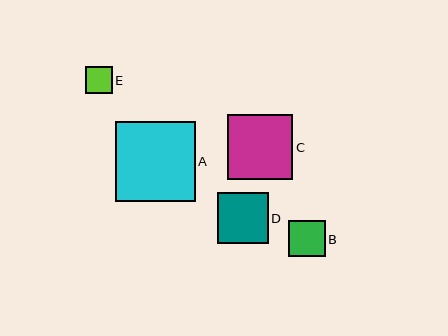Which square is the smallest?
Square E is the smallest with a size of approximately 27 pixels.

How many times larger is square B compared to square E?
Square B is approximately 1.3 times the size of square E.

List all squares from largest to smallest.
From largest to smallest: A, C, D, B, E.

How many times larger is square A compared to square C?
Square A is approximately 1.2 times the size of square C.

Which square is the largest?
Square A is the largest with a size of approximately 80 pixels.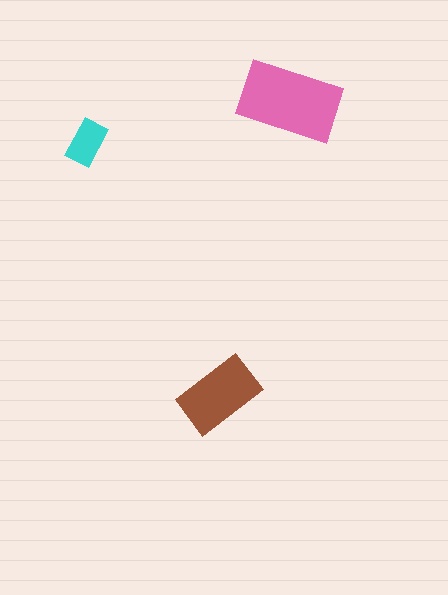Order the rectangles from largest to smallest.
the pink one, the brown one, the cyan one.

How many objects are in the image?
There are 3 objects in the image.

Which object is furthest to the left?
The cyan rectangle is leftmost.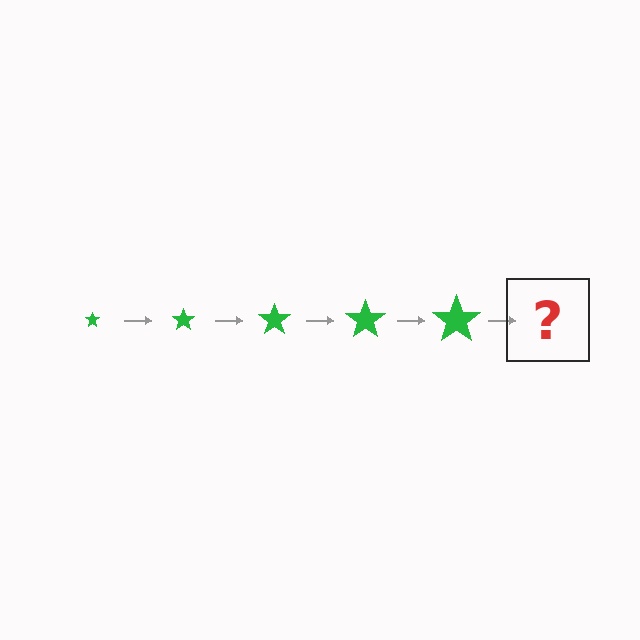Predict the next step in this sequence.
The next step is a green star, larger than the previous one.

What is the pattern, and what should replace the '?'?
The pattern is that the star gets progressively larger each step. The '?' should be a green star, larger than the previous one.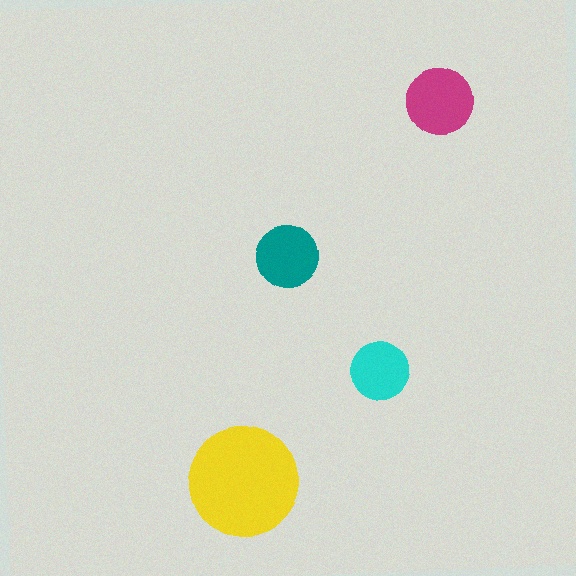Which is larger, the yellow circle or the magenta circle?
The yellow one.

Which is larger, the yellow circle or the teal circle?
The yellow one.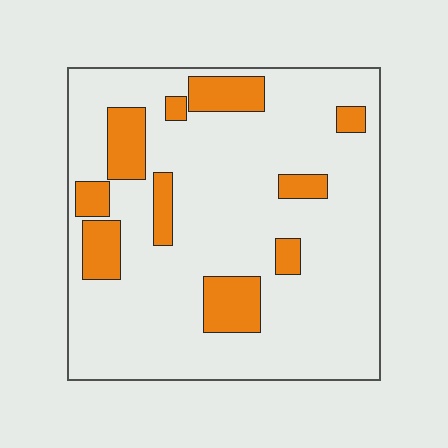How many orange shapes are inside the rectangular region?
10.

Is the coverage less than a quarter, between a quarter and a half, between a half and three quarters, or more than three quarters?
Less than a quarter.